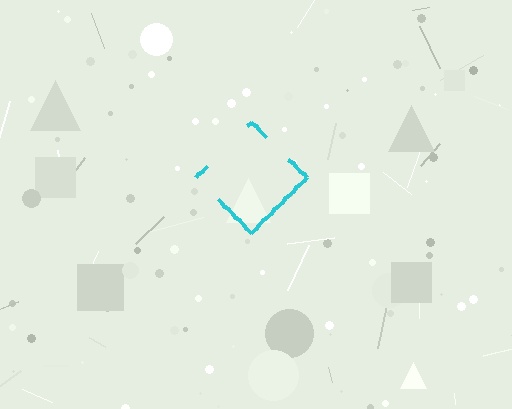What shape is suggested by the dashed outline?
The dashed outline suggests a diamond.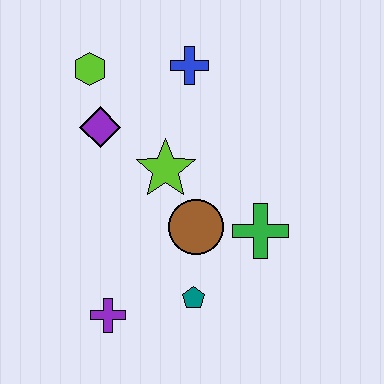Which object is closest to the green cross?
The brown circle is closest to the green cross.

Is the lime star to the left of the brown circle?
Yes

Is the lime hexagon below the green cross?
No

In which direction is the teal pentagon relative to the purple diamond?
The teal pentagon is below the purple diamond.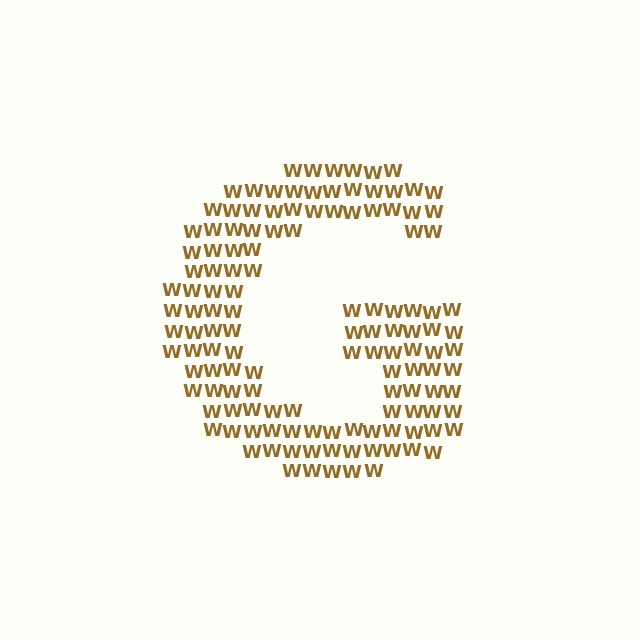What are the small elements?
The small elements are letter W's.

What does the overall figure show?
The overall figure shows the letter G.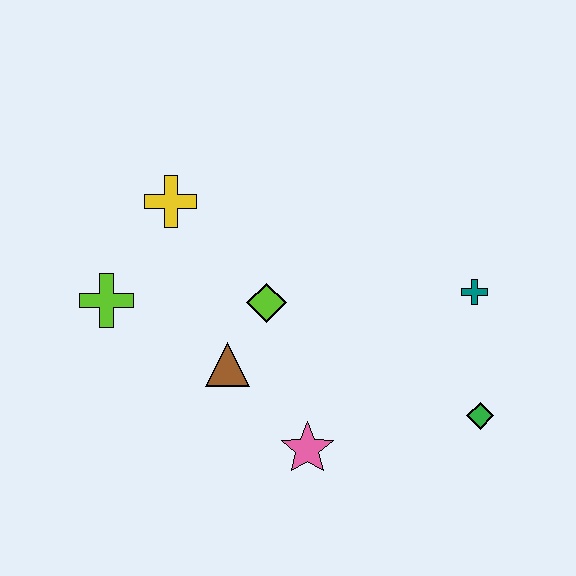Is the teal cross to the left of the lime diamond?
No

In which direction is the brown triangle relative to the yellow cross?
The brown triangle is below the yellow cross.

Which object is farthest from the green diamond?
The lime cross is farthest from the green diamond.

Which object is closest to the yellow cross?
The lime cross is closest to the yellow cross.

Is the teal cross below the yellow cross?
Yes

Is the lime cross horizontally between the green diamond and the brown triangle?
No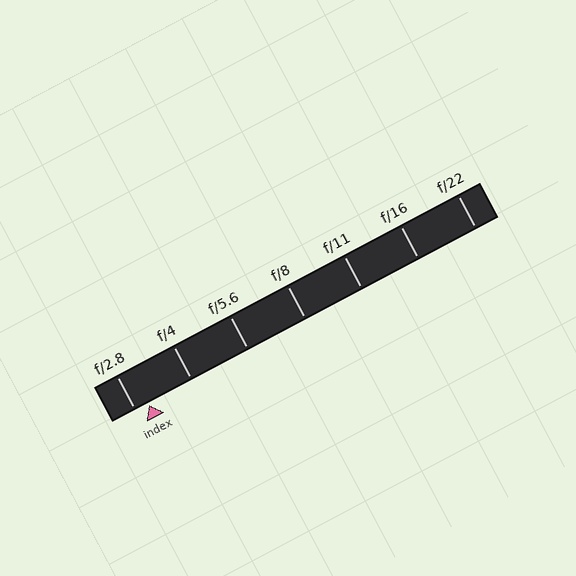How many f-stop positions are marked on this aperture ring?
There are 7 f-stop positions marked.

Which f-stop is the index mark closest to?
The index mark is closest to f/2.8.